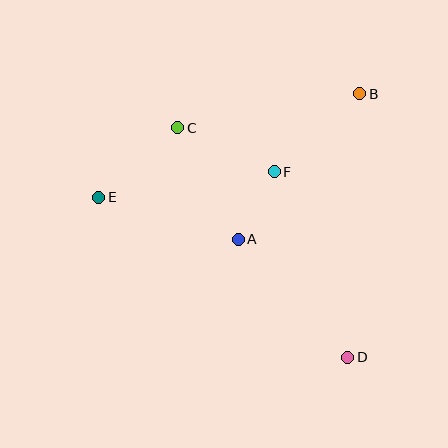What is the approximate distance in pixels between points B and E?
The distance between B and E is approximately 281 pixels.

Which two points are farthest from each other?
Points D and E are farthest from each other.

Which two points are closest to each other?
Points A and F are closest to each other.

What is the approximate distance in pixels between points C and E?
The distance between C and E is approximately 105 pixels.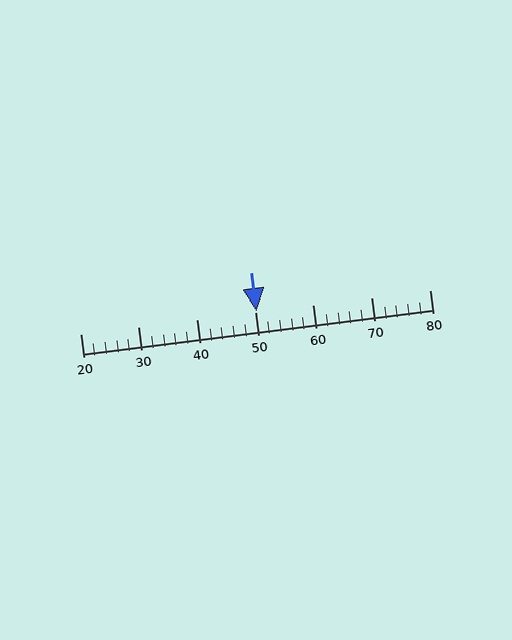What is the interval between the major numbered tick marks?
The major tick marks are spaced 10 units apart.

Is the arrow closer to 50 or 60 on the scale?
The arrow is closer to 50.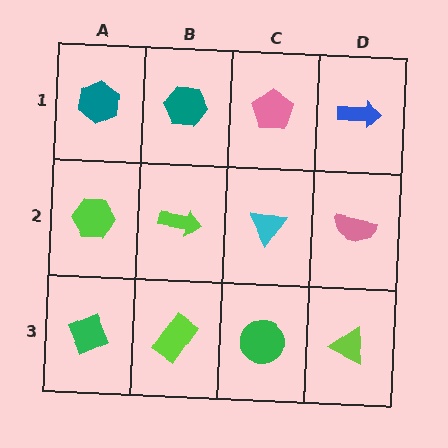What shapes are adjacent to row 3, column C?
A cyan triangle (row 2, column C), a lime rectangle (row 3, column B), a lime triangle (row 3, column D).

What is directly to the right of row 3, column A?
A lime rectangle.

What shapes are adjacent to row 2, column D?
A blue arrow (row 1, column D), a lime triangle (row 3, column D), a cyan triangle (row 2, column C).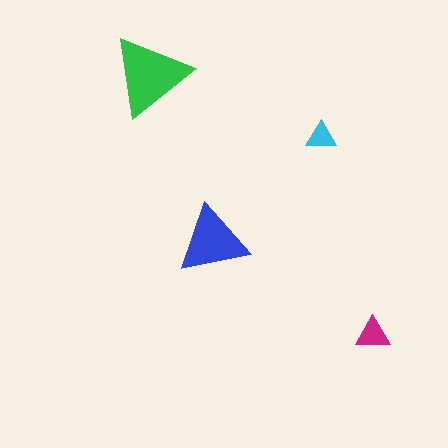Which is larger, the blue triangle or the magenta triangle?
The blue one.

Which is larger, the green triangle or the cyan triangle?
The green one.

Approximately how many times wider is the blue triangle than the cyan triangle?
About 2.5 times wider.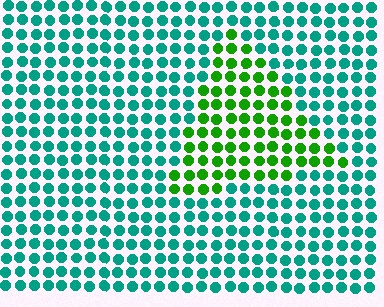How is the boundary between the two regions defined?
The boundary is defined purely by a slight shift in hue (about 55 degrees). Spacing, size, and orientation are identical on both sides.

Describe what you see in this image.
The image is filled with small teal elements in a uniform arrangement. A triangle-shaped region is visible where the elements are tinted to a slightly different hue, forming a subtle color boundary.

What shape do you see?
I see a triangle.